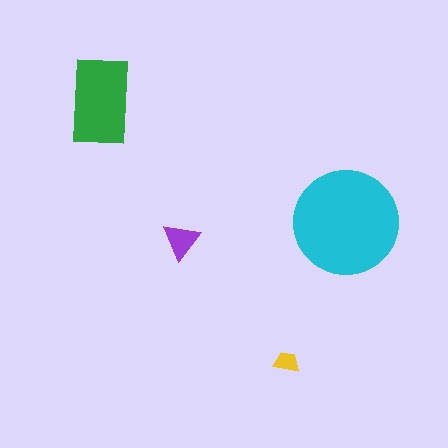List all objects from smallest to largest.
The yellow trapezoid, the purple triangle, the green rectangle, the cyan circle.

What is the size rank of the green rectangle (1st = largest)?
2nd.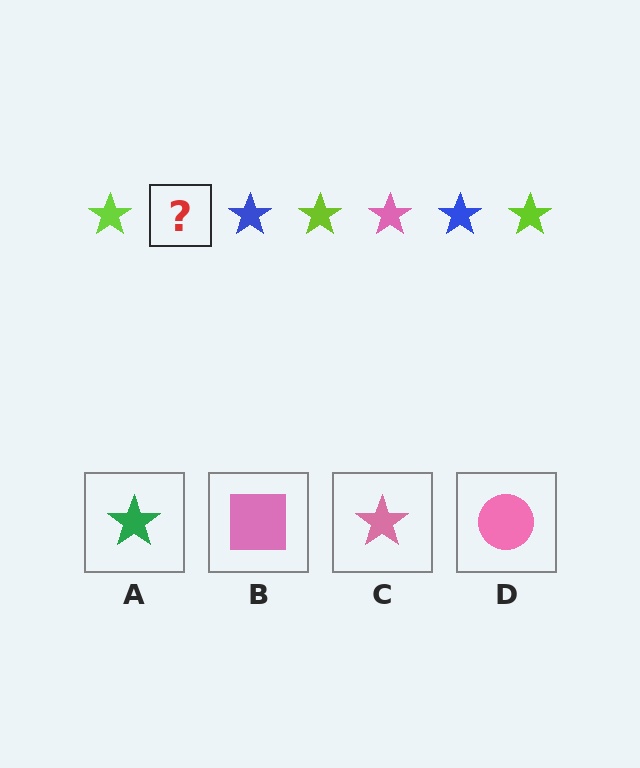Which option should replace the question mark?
Option C.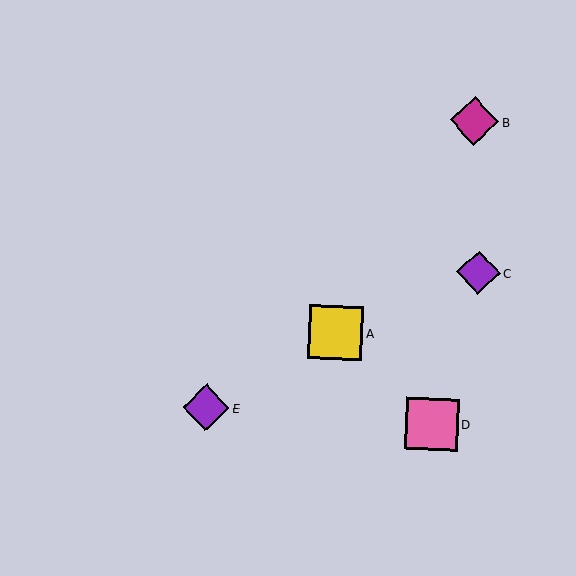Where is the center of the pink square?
The center of the pink square is at (432, 424).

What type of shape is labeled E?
Shape E is a purple diamond.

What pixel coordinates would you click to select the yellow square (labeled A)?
Click at (336, 332) to select the yellow square A.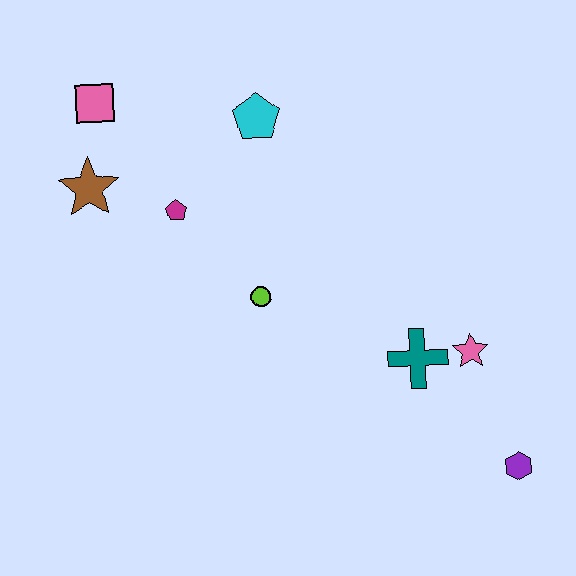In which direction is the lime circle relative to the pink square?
The lime circle is below the pink square.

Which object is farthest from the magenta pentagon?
The purple hexagon is farthest from the magenta pentagon.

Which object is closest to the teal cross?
The pink star is closest to the teal cross.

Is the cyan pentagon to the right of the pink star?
No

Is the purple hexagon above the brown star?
No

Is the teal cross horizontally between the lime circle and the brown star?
No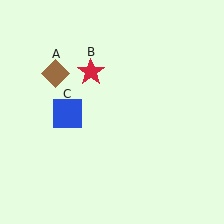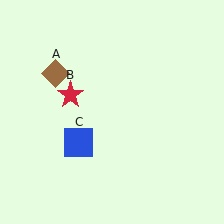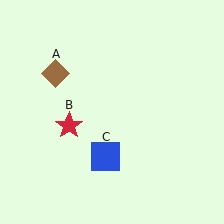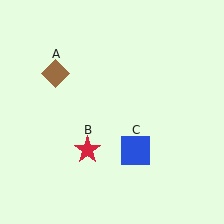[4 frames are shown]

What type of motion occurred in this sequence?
The red star (object B), blue square (object C) rotated counterclockwise around the center of the scene.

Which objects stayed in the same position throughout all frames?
Brown diamond (object A) remained stationary.